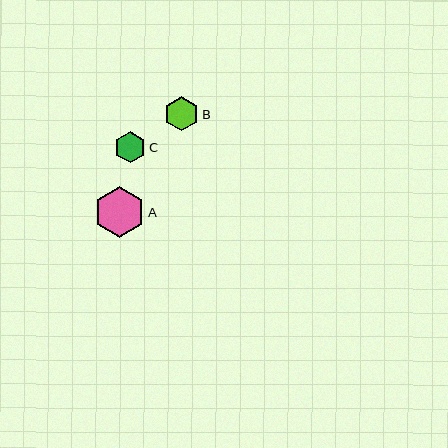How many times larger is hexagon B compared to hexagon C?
Hexagon B is approximately 1.1 times the size of hexagon C.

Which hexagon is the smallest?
Hexagon C is the smallest with a size of approximately 31 pixels.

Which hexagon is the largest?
Hexagon A is the largest with a size of approximately 51 pixels.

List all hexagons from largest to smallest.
From largest to smallest: A, B, C.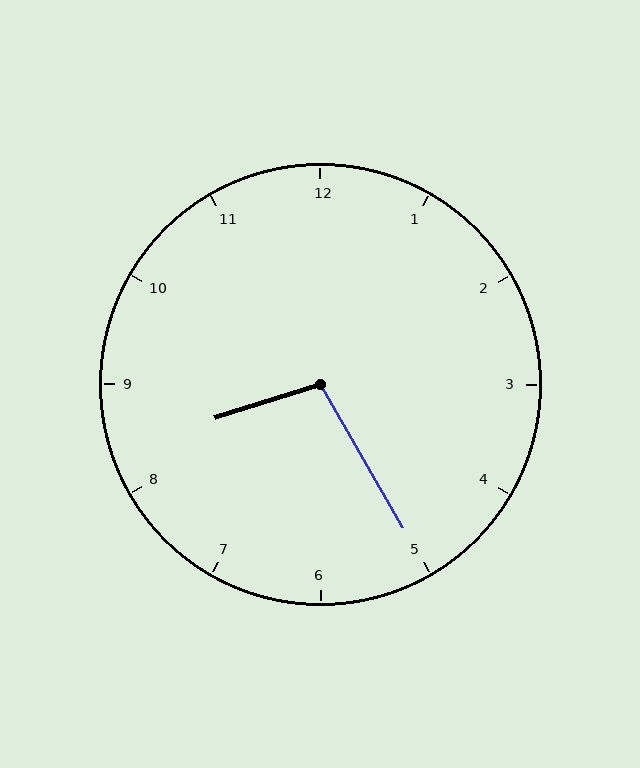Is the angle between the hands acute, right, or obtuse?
It is obtuse.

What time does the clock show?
8:25.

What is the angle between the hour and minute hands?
Approximately 102 degrees.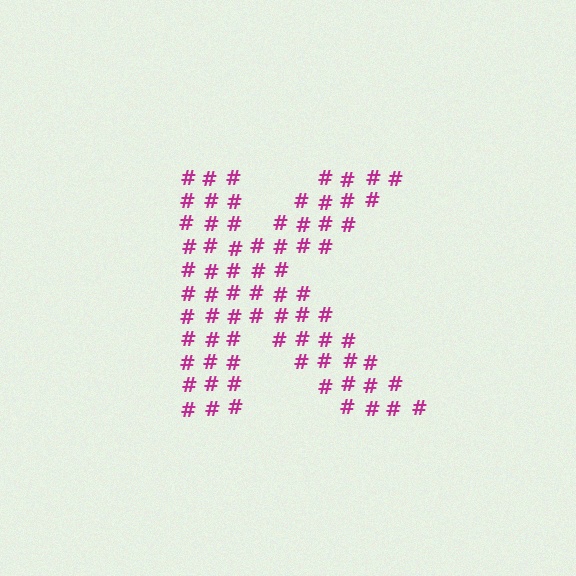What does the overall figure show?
The overall figure shows the letter K.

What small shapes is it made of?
It is made of small hash symbols.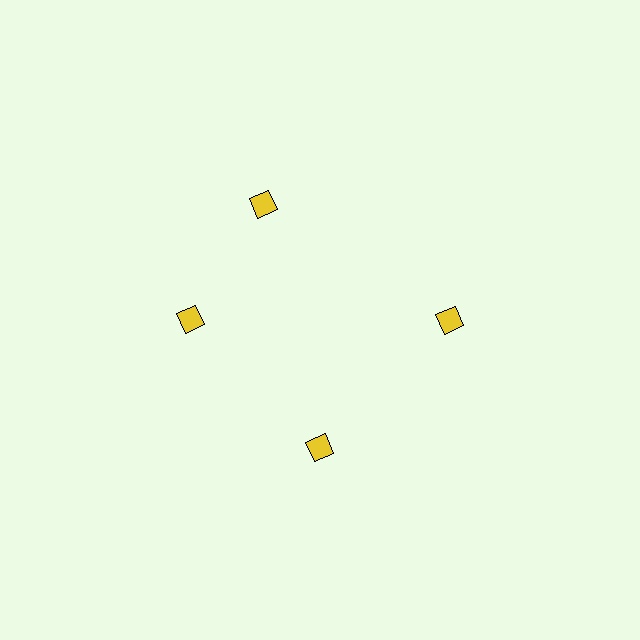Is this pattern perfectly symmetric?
No. The 4 yellow diamonds are arranged in a ring, but one element near the 12 o'clock position is rotated out of alignment along the ring, breaking the 4-fold rotational symmetry.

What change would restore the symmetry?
The symmetry would be restored by rotating it back into even spacing with its neighbors so that all 4 diamonds sit at equal angles and equal distance from the center.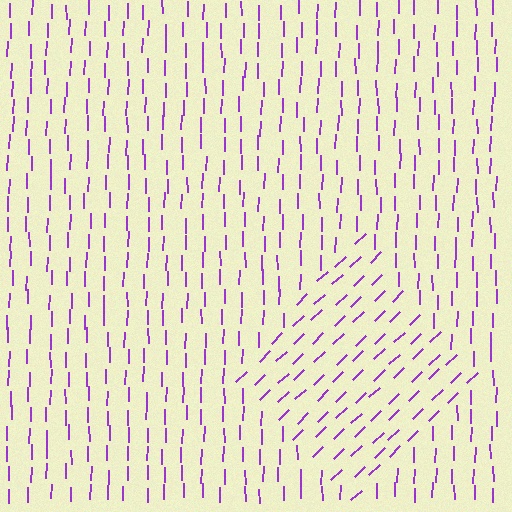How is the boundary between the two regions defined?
The boundary is defined purely by a change in line orientation (approximately 45 degrees difference). All lines are the same color and thickness.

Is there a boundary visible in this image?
Yes, there is a texture boundary formed by a change in line orientation.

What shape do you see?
I see a diamond.